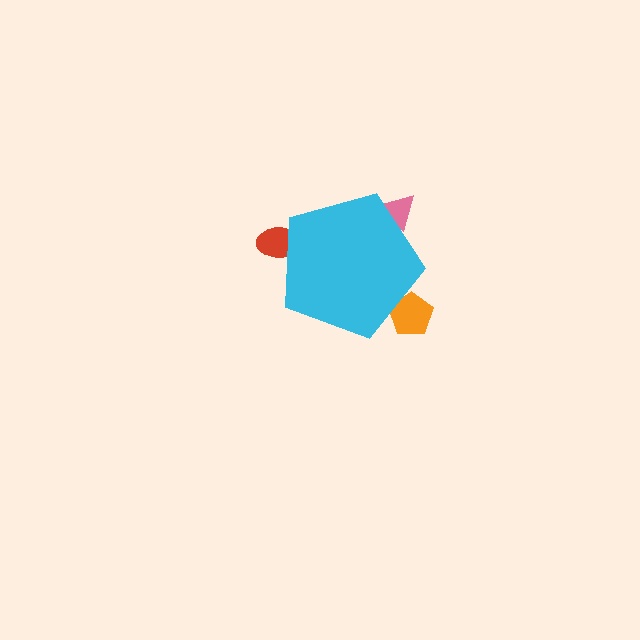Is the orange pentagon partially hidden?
Yes, the orange pentagon is partially hidden behind the cyan pentagon.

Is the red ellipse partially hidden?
Yes, the red ellipse is partially hidden behind the cyan pentagon.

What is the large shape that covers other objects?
A cyan pentagon.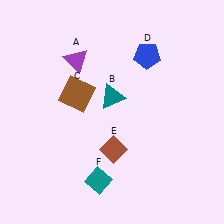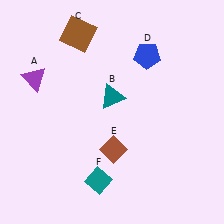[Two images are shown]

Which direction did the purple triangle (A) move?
The purple triangle (A) moved left.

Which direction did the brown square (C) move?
The brown square (C) moved up.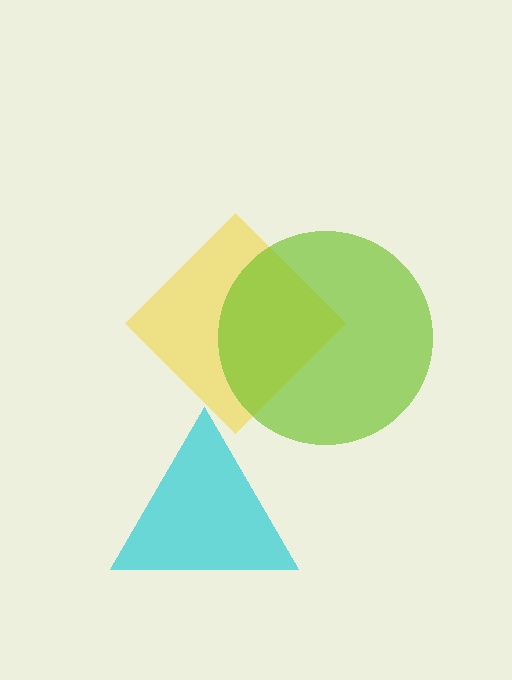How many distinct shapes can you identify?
There are 3 distinct shapes: a cyan triangle, a yellow diamond, a lime circle.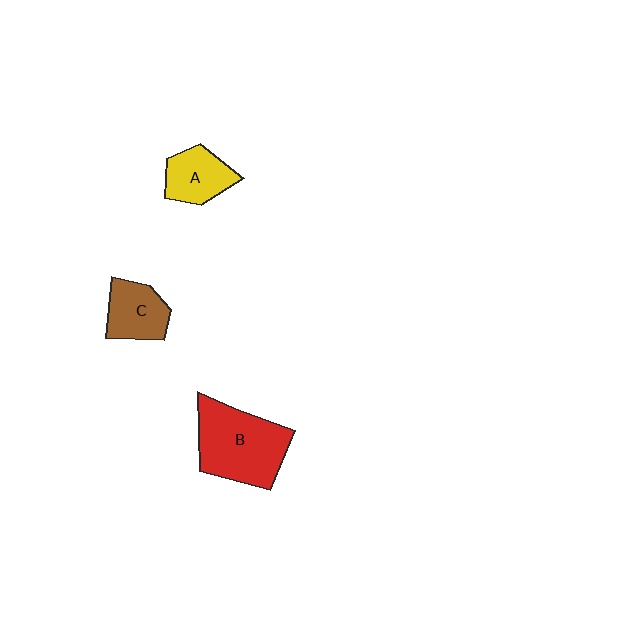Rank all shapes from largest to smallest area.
From largest to smallest: B (red), C (brown), A (yellow).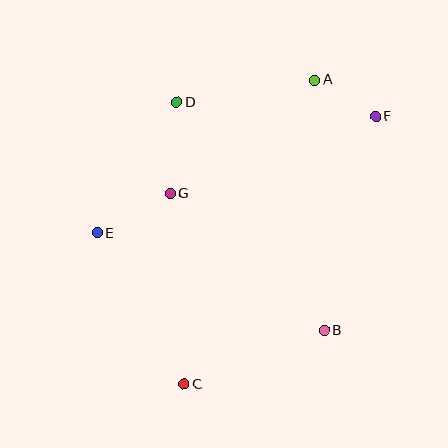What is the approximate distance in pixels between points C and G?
The distance between C and G is approximately 191 pixels.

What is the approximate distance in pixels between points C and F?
The distance between C and F is approximately 329 pixels.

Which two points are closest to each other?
Points A and F are closest to each other.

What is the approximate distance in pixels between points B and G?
The distance between B and G is approximately 206 pixels.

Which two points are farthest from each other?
Points A and C are farthest from each other.